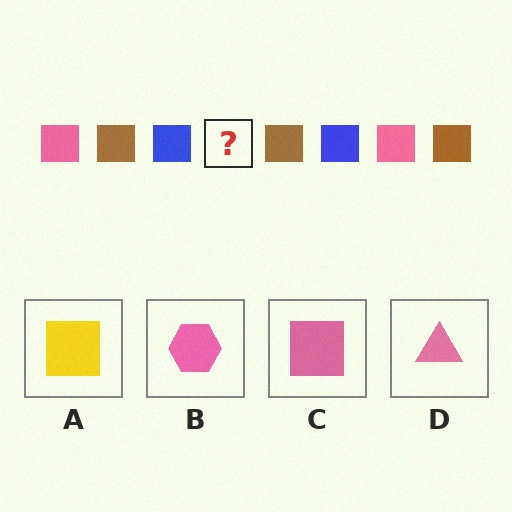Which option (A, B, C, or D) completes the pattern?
C.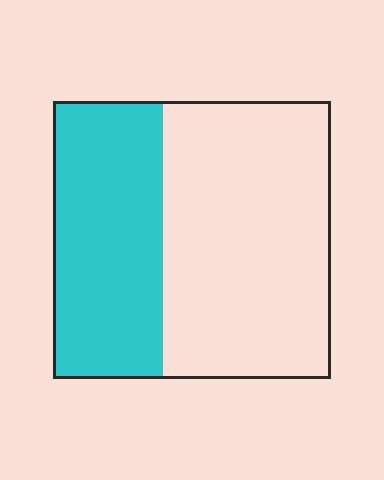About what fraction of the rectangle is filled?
About two fifths (2/5).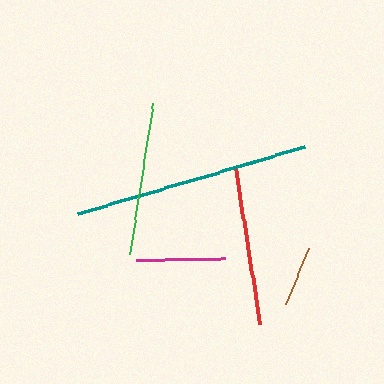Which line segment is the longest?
The teal line is the longest at approximately 237 pixels.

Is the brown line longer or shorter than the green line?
The green line is longer than the brown line.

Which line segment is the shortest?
The brown line is the shortest at approximately 60 pixels.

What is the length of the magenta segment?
The magenta segment is approximately 88 pixels long.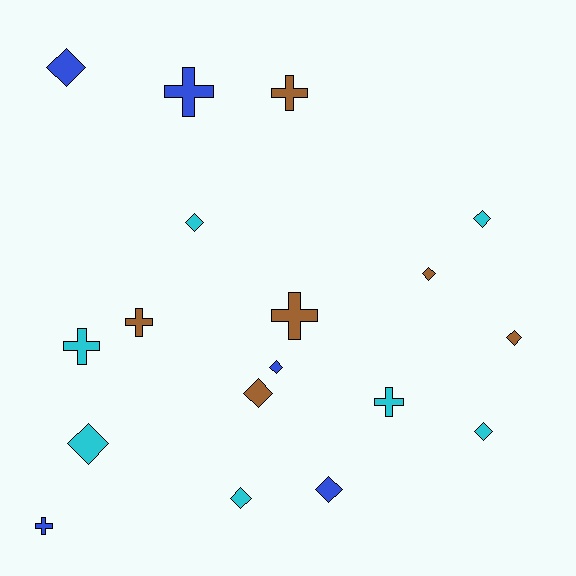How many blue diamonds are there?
There are 3 blue diamonds.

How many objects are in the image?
There are 18 objects.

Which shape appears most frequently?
Diamond, with 11 objects.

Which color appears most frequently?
Cyan, with 7 objects.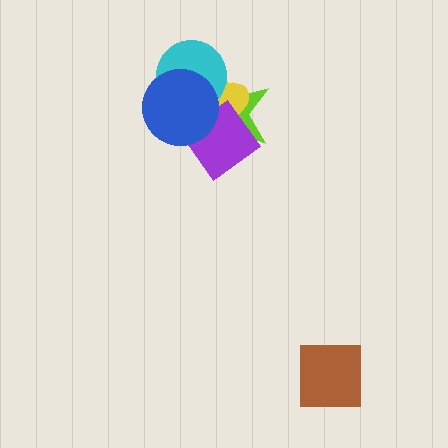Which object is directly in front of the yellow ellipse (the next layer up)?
The purple diamond is directly in front of the yellow ellipse.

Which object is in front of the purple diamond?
The blue circle is in front of the purple diamond.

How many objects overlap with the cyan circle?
3 objects overlap with the cyan circle.